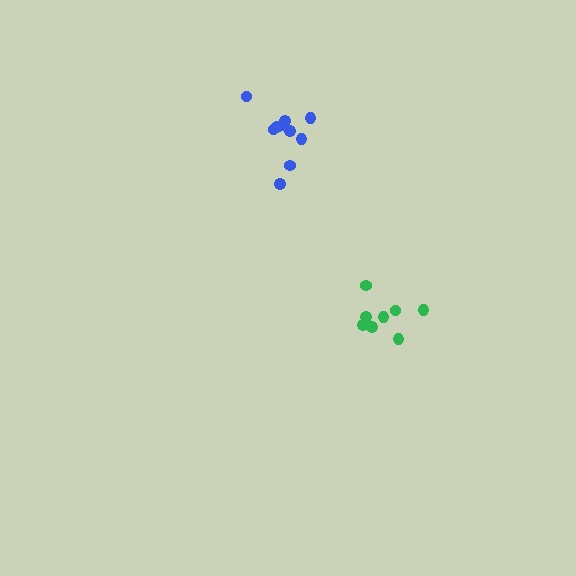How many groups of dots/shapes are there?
There are 2 groups.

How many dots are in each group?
Group 1: 8 dots, Group 2: 10 dots (18 total).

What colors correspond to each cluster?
The clusters are colored: green, blue.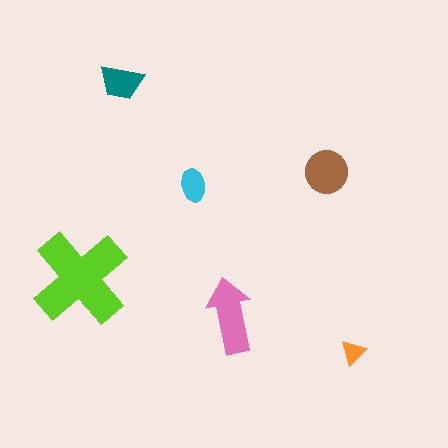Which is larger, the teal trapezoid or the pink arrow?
The pink arrow.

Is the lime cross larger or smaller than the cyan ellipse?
Larger.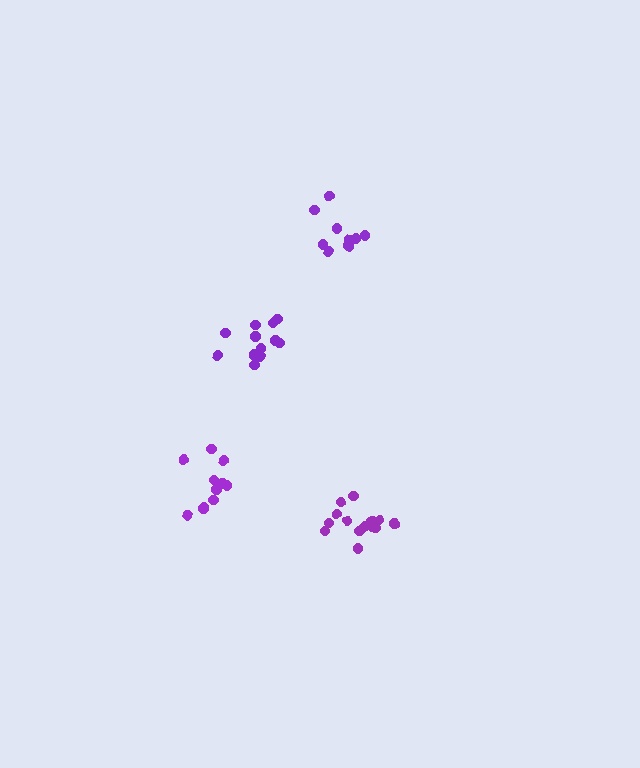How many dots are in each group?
Group 1: 9 dots, Group 2: 11 dots, Group 3: 12 dots, Group 4: 15 dots (47 total).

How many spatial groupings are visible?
There are 4 spatial groupings.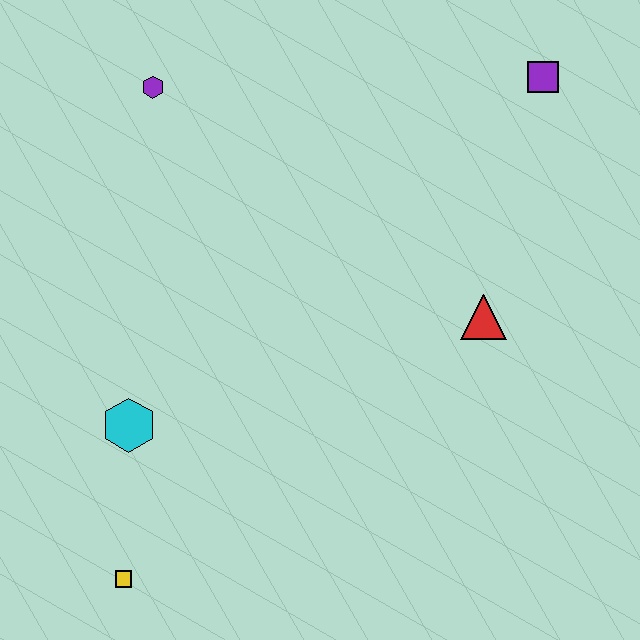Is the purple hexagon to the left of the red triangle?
Yes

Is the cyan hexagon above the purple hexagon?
No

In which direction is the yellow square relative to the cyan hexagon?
The yellow square is below the cyan hexagon.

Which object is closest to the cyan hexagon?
The yellow square is closest to the cyan hexagon.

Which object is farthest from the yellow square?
The purple square is farthest from the yellow square.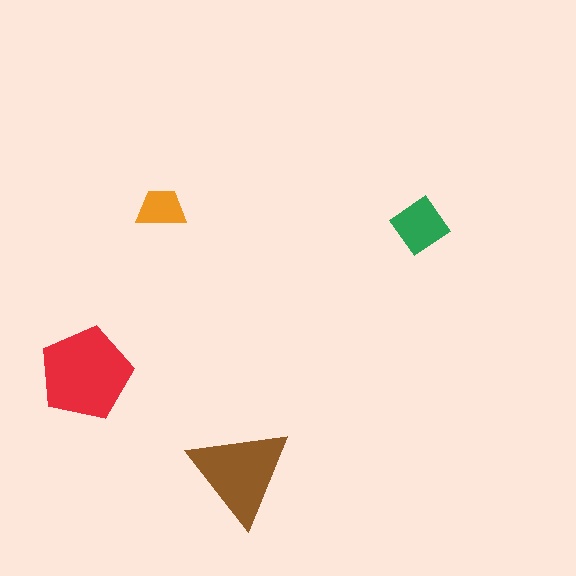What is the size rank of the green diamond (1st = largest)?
3rd.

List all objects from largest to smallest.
The red pentagon, the brown triangle, the green diamond, the orange trapezoid.